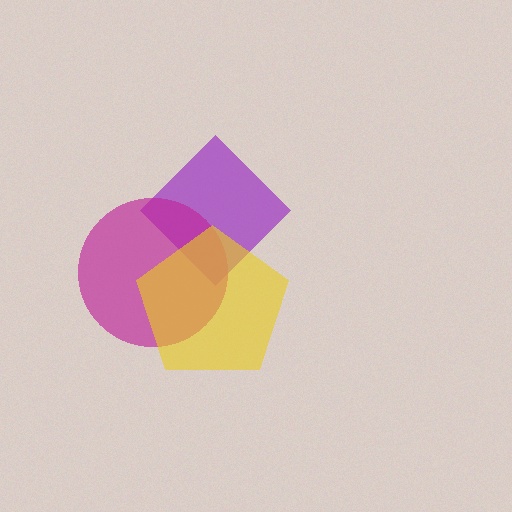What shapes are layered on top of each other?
The layered shapes are: a purple diamond, a magenta circle, a yellow pentagon.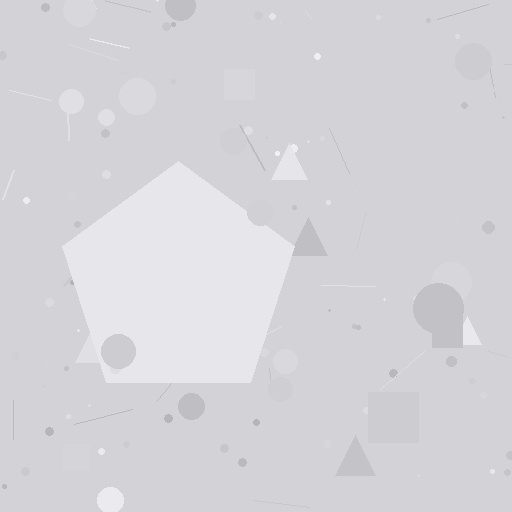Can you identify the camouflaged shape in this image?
The camouflaged shape is a pentagon.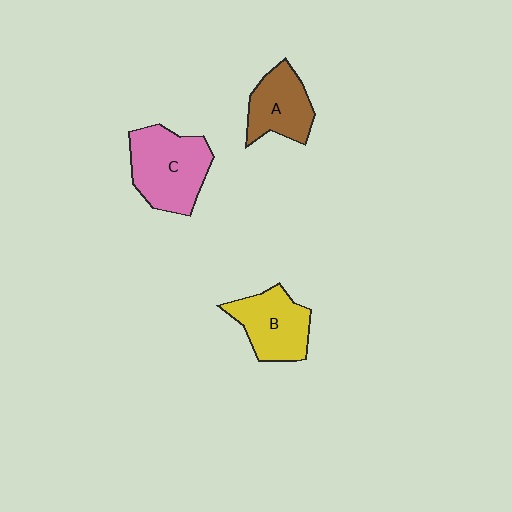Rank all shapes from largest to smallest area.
From largest to smallest: C (pink), B (yellow), A (brown).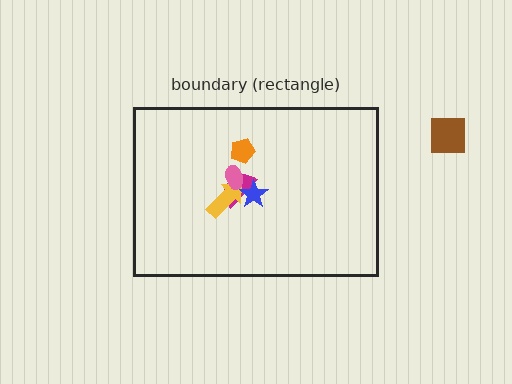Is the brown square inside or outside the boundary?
Outside.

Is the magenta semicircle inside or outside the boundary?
Inside.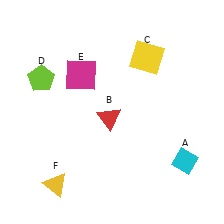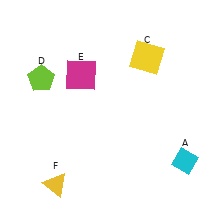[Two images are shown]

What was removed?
The red triangle (B) was removed in Image 2.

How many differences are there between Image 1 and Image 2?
There is 1 difference between the two images.